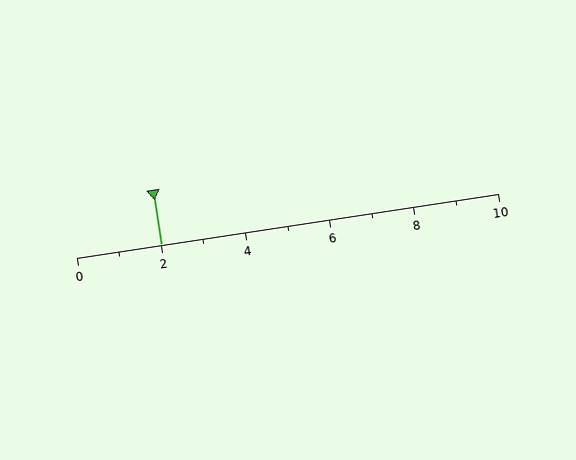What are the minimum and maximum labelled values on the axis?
The axis runs from 0 to 10.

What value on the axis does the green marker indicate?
The marker indicates approximately 2.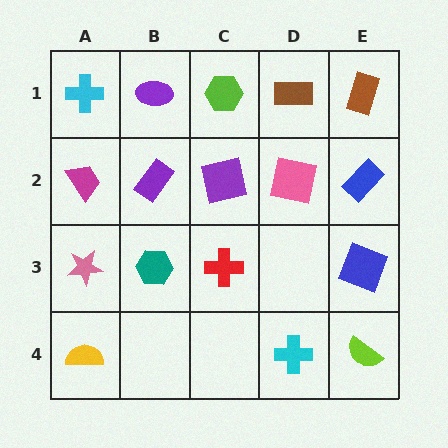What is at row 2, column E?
A blue rectangle.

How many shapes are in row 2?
5 shapes.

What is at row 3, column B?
A teal hexagon.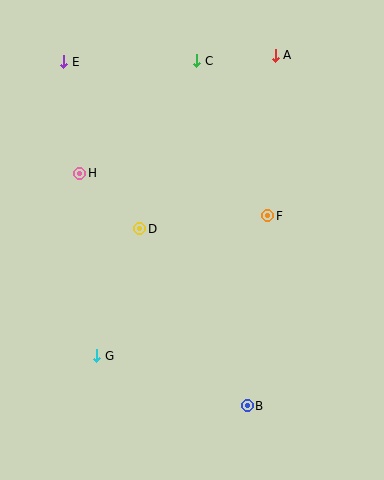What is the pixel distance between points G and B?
The distance between G and B is 158 pixels.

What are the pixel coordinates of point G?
Point G is at (97, 356).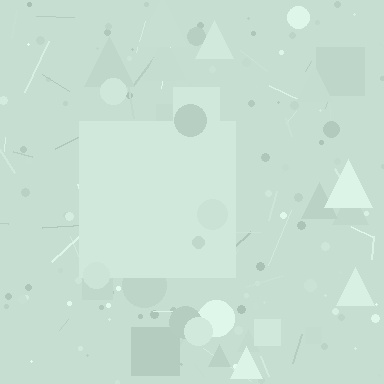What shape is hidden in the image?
A square is hidden in the image.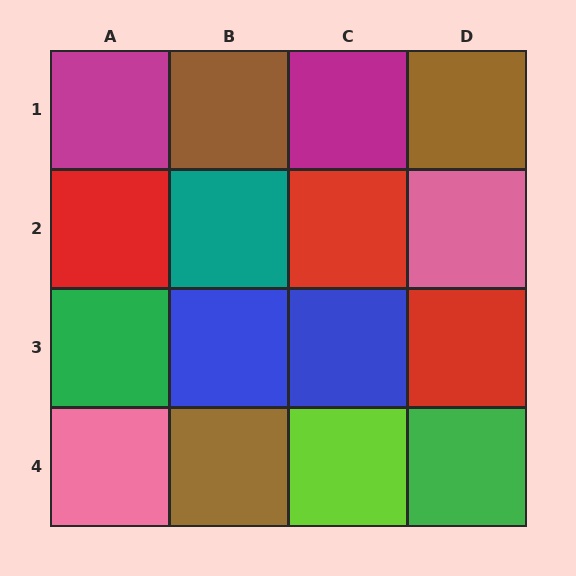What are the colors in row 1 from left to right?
Magenta, brown, magenta, brown.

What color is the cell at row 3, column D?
Red.